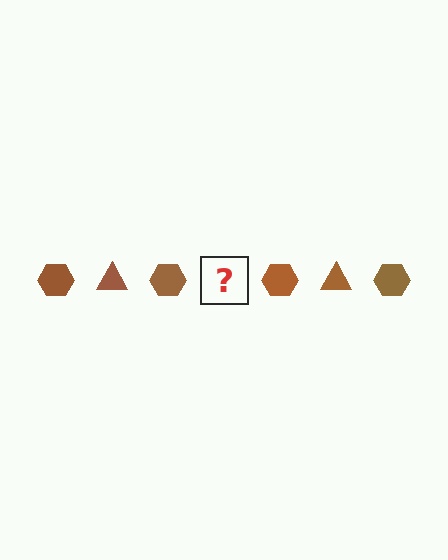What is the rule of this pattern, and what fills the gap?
The rule is that the pattern cycles through hexagon, triangle shapes in brown. The gap should be filled with a brown triangle.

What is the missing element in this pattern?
The missing element is a brown triangle.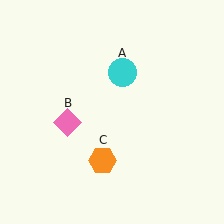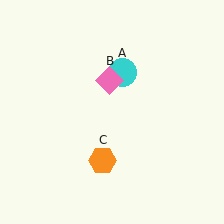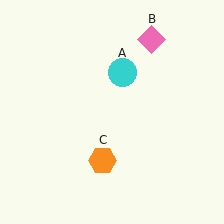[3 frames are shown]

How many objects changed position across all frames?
1 object changed position: pink diamond (object B).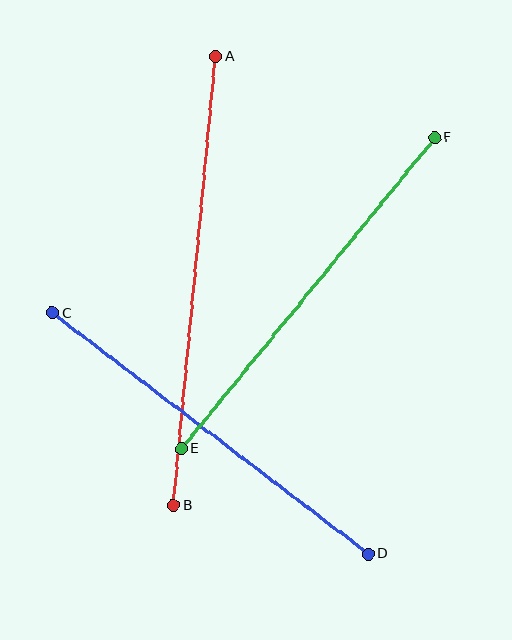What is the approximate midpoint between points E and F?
The midpoint is at approximately (308, 293) pixels.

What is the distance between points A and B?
The distance is approximately 451 pixels.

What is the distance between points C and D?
The distance is approximately 397 pixels.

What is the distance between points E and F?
The distance is approximately 401 pixels.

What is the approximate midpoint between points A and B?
The midpoint is at approximately (195, 281) pixels.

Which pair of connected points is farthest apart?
Points A and B are farthest apart.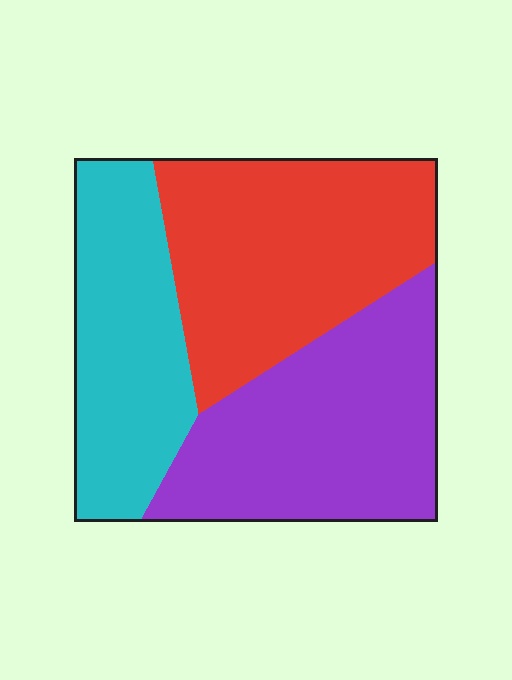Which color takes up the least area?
Cyan, at roughly 25%.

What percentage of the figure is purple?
Purple takes up between a third and a half of the figure.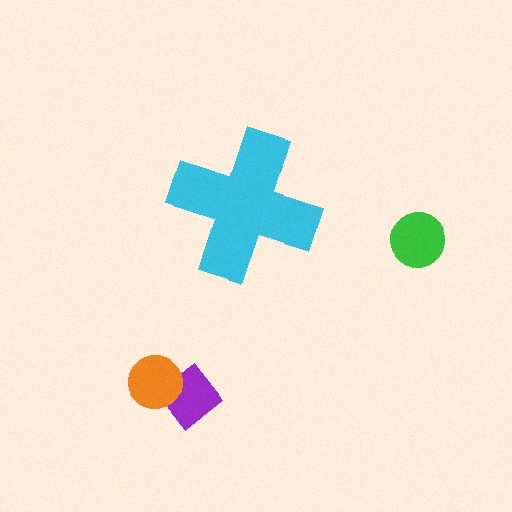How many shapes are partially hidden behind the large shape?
0 shapes are partially hidden.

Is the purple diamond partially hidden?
No, the purple diamond is fully visible.